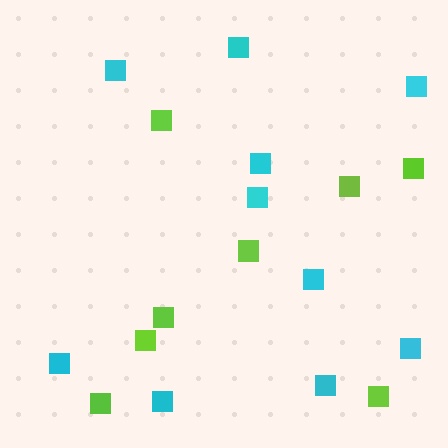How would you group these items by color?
There are 2 groups: one group of cyan squares (10) and one group of lime squares (8).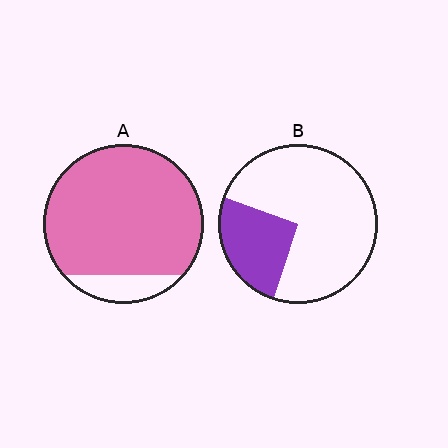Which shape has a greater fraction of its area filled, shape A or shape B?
Shape A.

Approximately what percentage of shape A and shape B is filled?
A is approximately 90% and B is approximately 25%.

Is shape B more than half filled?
No.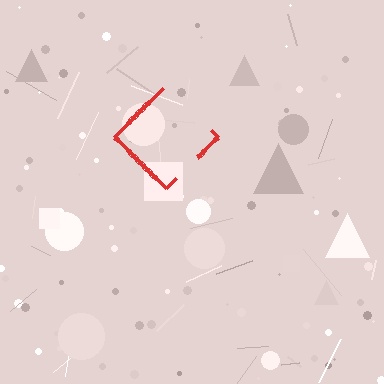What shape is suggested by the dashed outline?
The dashed outline suggests a diamond.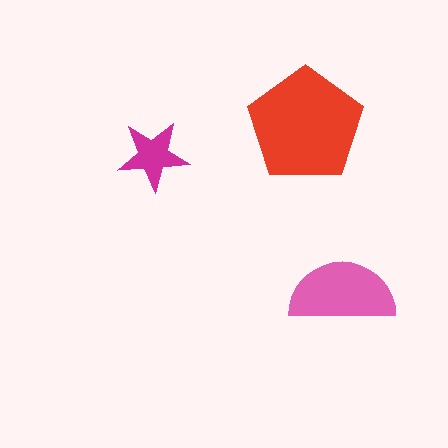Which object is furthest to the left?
The magenta star is leftmost.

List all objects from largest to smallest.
The red pentagon, the pink semicircle, the magenta star.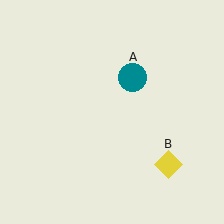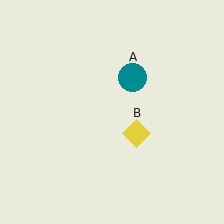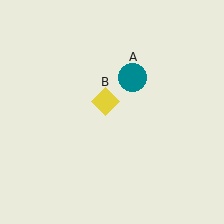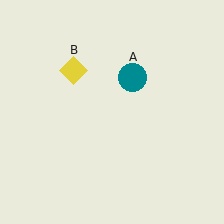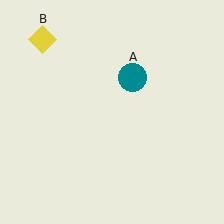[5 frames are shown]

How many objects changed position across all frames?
1 object changed position: yellow diamond (object B).